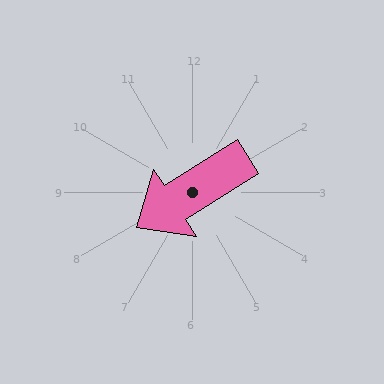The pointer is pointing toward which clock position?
Roughly 8 o'clock.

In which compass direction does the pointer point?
Southwest.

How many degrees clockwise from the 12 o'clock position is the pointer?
Approximately 238 degrees.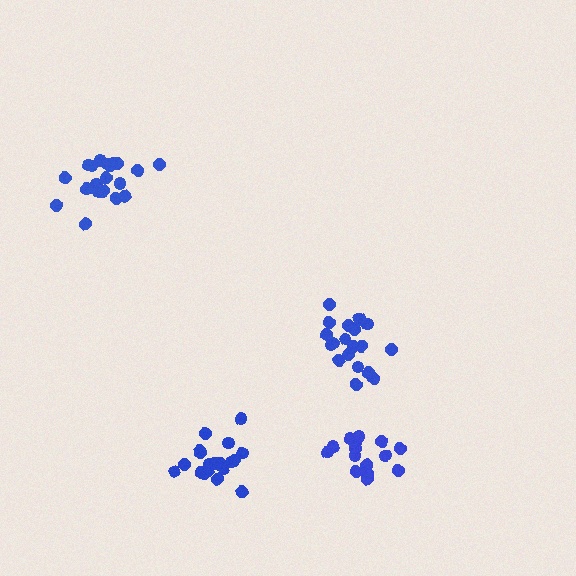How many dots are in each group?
Group 1: 20 dots, Group 2: 15 dots, Group 3: 21 dots, Group 4: 19 dots (75 total).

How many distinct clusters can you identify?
There are 4 distinct clusters.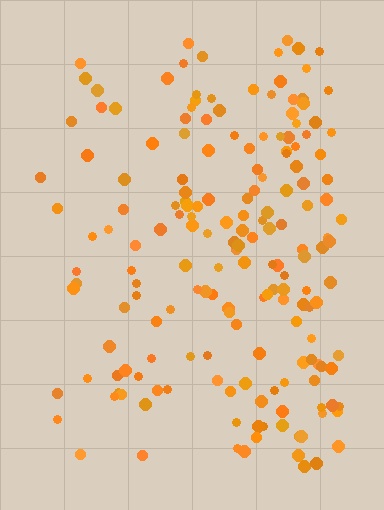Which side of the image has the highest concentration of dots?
The right.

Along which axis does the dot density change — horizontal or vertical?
Horizontal.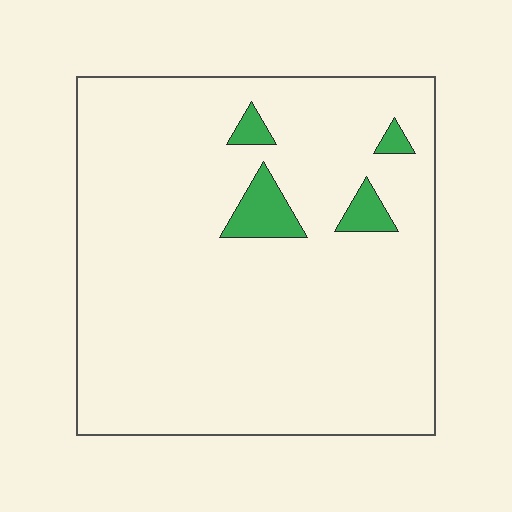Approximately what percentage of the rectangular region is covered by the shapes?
Approximately 5%.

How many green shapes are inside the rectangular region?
4.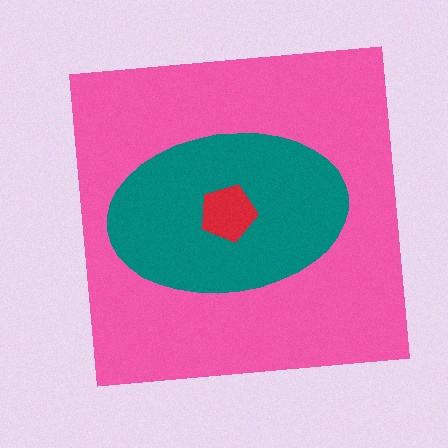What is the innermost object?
The red pentagon.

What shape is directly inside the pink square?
The teal ellipse.